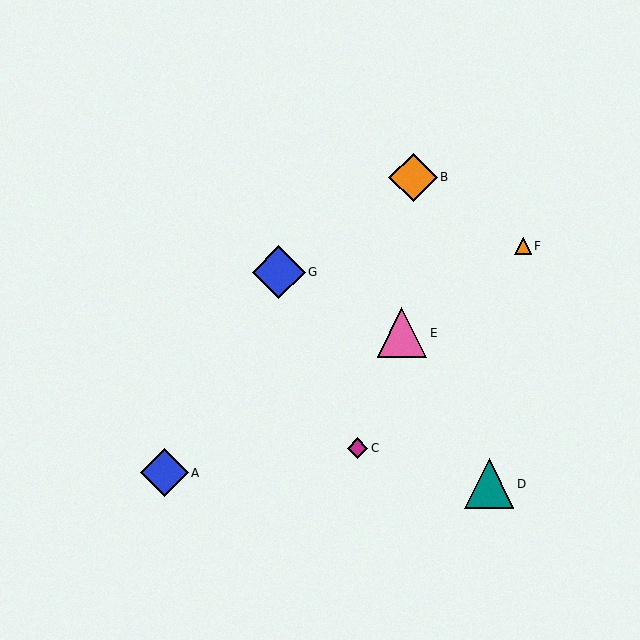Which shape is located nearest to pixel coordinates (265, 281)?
The blue diamond (labeled G) at (279, 272) is nearest to that location.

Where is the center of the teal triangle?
The center of the teal triangle is at (489, 484).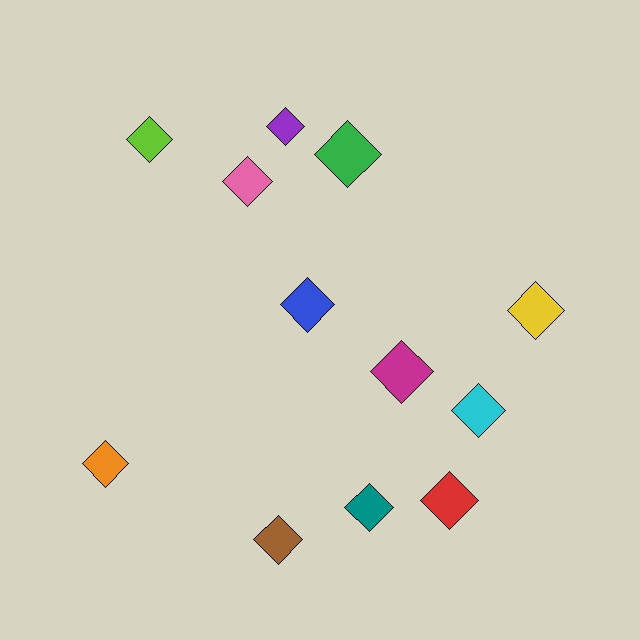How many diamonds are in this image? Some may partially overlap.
There are 12 diamonds.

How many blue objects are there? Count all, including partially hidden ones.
There is 1 blue object.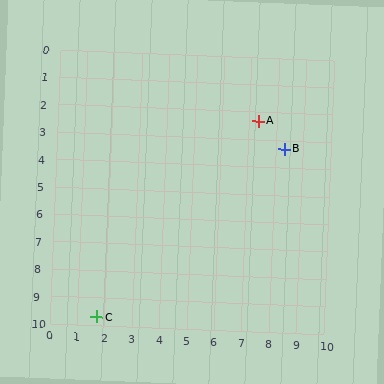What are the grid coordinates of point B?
Point B is at approximately (8.3, 3.3).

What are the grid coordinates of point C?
Point C is at approximately (1.7, 9.7).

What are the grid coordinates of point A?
Point A is at approximately (7.3, 2.3).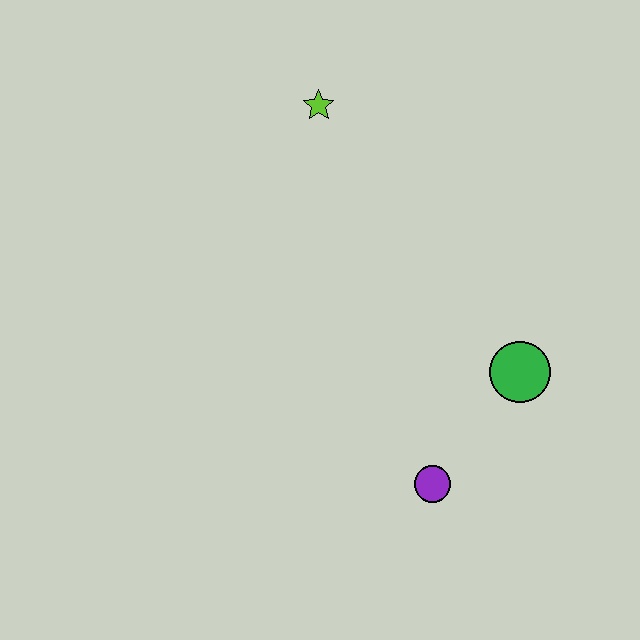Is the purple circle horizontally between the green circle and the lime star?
Yes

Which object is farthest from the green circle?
The lime star is farthest from the green circle.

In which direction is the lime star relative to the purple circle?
The lime star is above the purple circle.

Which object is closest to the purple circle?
The green circle is closest to the purple circle.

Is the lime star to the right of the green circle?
No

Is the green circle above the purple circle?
Yes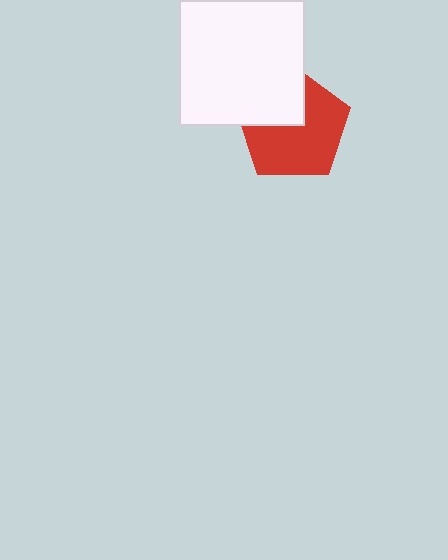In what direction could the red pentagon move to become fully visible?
The red pentagon could move toward the lower-right. That would shift it out from behind the white square entirely.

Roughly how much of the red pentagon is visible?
Most of it is visible (roughly 67%).